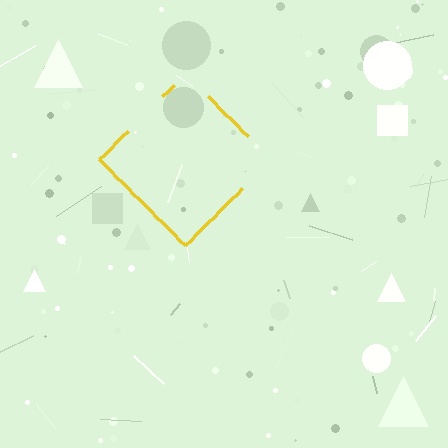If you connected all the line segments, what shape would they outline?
They would outline a diamond.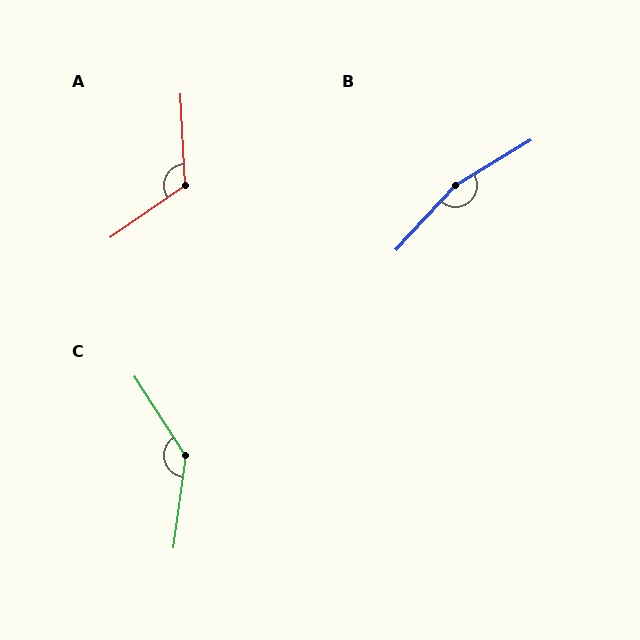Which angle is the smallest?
A, at approximately 122 degrees.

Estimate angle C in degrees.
Approximately 139 degrees.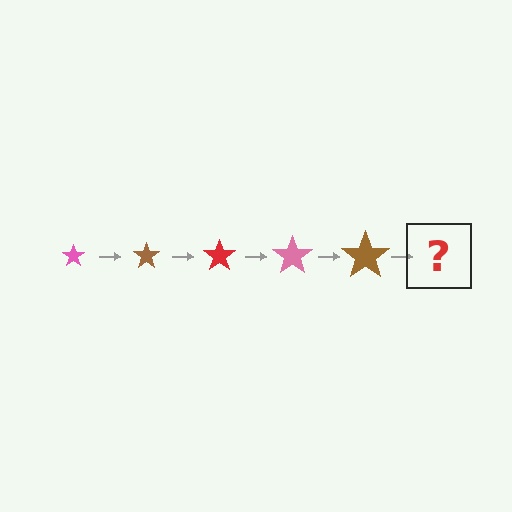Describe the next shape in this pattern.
It should be a red star, larger than the previous one.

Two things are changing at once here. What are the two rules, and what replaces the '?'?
The two rules are that the star grows larger each step and the color cycles through pink, brown, and red. The '?' should be a red star, larger than the previous one.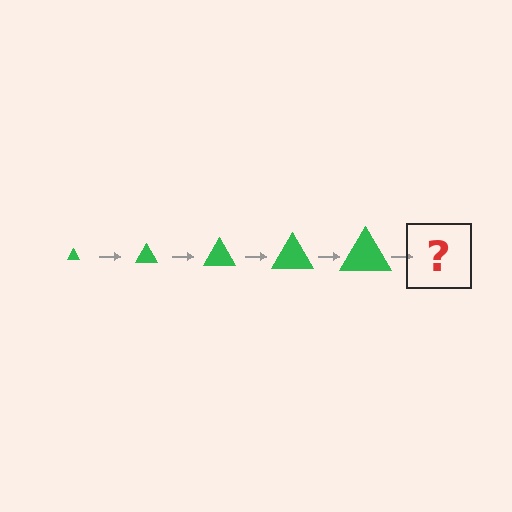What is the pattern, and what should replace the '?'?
The pattern is that the triangle gets progressively larger each step. The '?' should be a green triangle, larger than the previous one.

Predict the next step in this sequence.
The next step is a green triangle, larger than the previous one.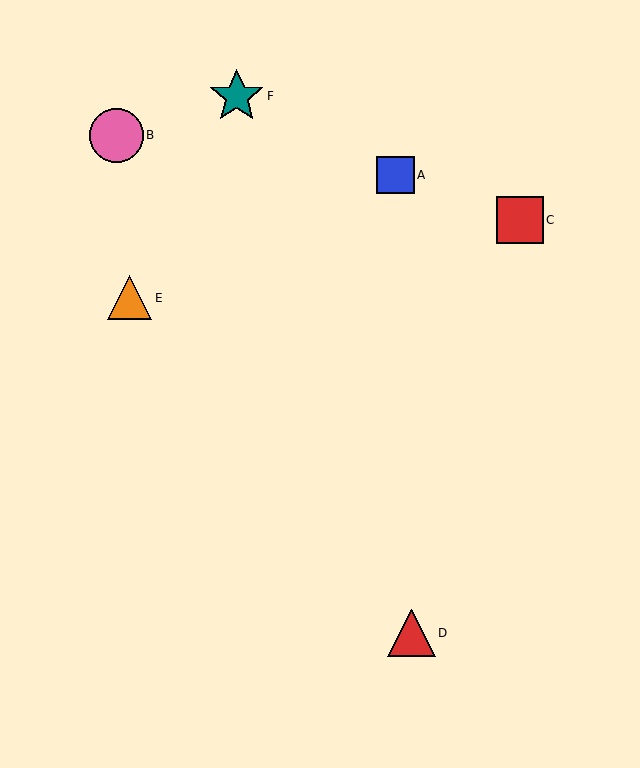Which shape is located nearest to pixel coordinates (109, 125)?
The pink circle (labeled B) at (116, 135) is nearest to that location.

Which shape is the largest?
The teal star (labeled F) is the largest.